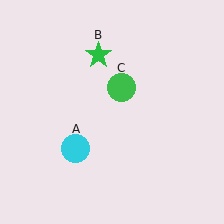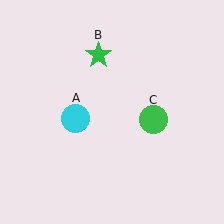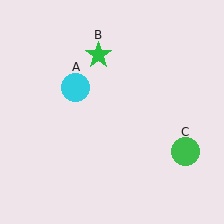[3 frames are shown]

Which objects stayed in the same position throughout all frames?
Green star (object B) remained stationary.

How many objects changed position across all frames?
2 objects changed position: cyan circle (object A), green circle (object C).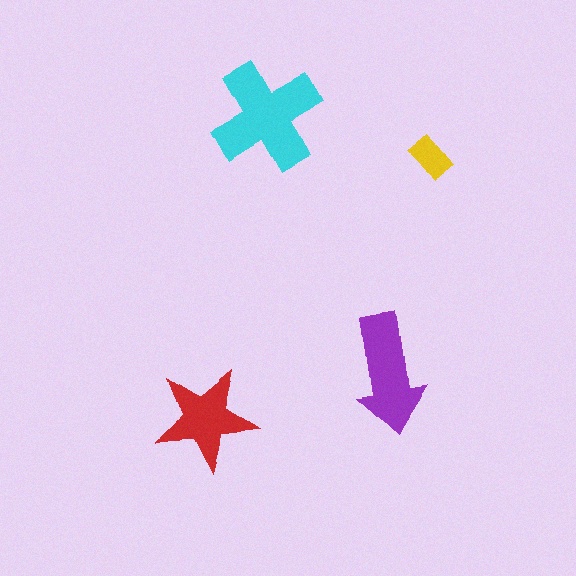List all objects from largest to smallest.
The cyan cross, the purple arrow, the red star, the yellow rectangle.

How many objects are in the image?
There are 4 objects in the image.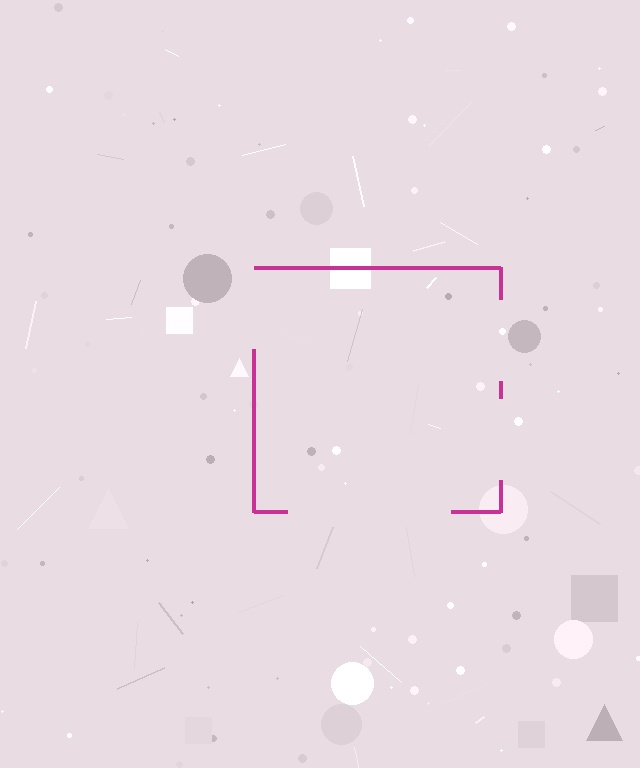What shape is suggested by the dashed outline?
The dashed outline suggests a square.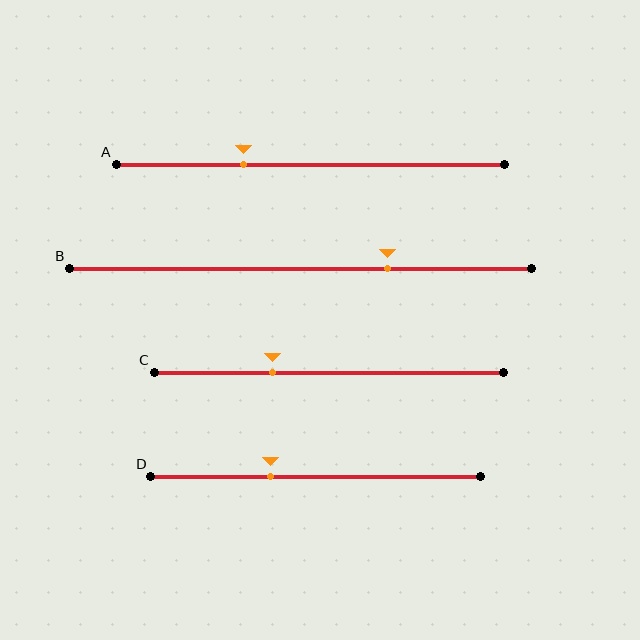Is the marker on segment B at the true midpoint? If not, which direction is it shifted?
No, the marker on segment B is shifted to the right by about 19% of the segment length.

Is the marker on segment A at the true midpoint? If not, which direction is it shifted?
No, the marker on segment A is shifted to the left by about 17% of the segment length.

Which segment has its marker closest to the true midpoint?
Segment D has its marker closest to the true midpoint.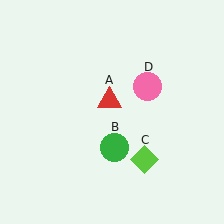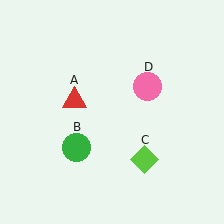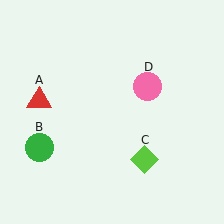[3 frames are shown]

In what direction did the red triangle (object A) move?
The red triangle (object A) moved left.